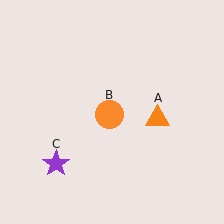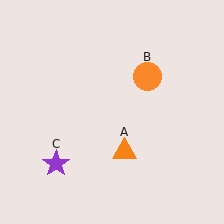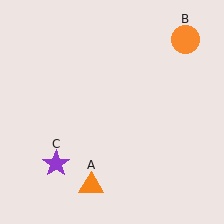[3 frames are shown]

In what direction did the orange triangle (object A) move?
The orange triangle (object A) moved down and to the left.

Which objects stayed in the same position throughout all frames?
Purple star (object C) remained stationary.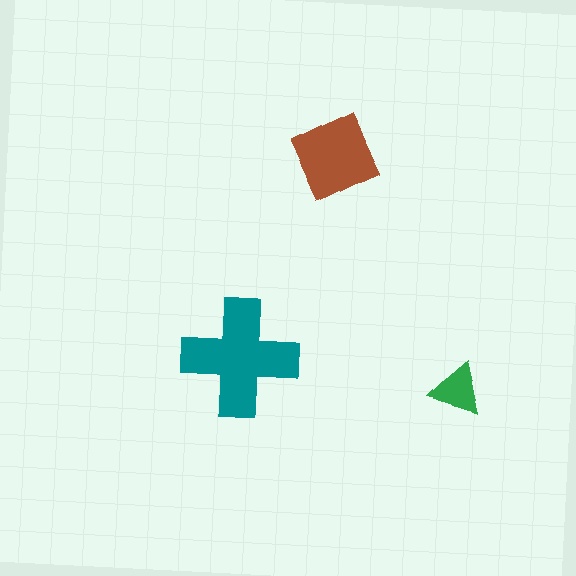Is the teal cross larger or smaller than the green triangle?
Larger.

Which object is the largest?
The teal cross.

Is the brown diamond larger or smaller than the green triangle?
Larger.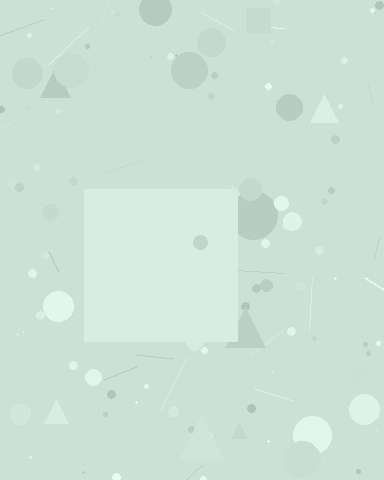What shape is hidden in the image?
A square is hidden in the image.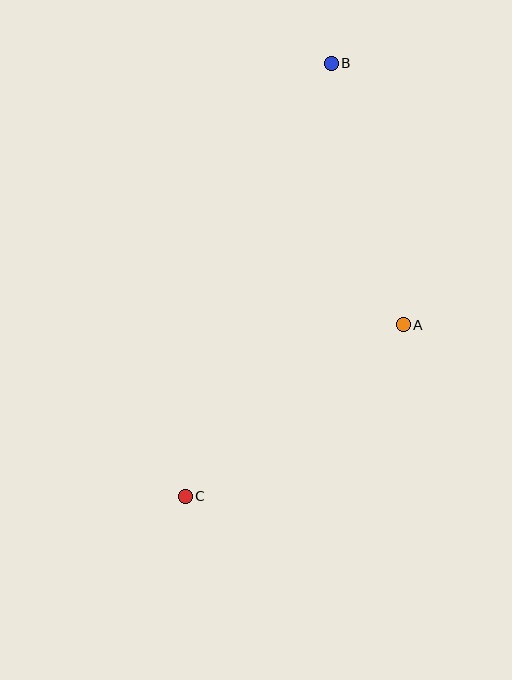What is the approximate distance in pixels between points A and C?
The distance between A and C is approximately 277 pixels.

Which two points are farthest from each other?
Points B and C are farthest from each other.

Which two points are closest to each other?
Points A and B are closest to each other.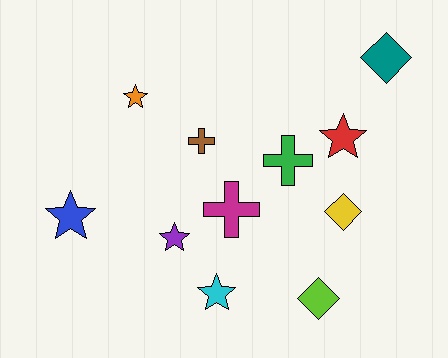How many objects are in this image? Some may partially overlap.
There are 11 objects.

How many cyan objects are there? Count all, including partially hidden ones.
There is 1 cyan object.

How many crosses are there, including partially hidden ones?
There are 3 crosses.